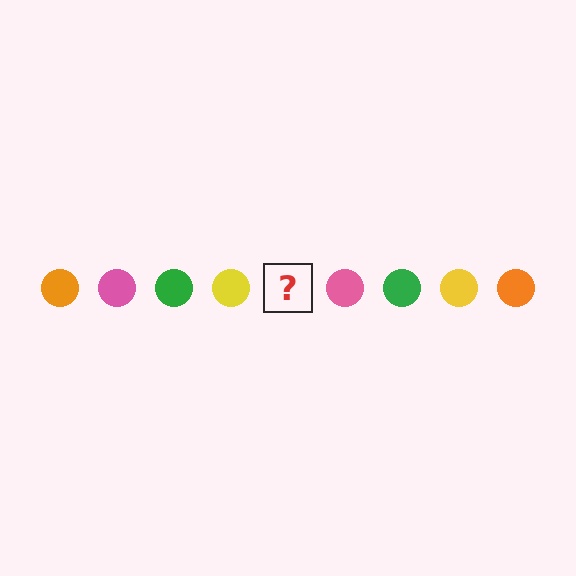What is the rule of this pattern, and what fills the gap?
The rule is that the pattern cycles through orange, pink, green, yellow circles. The gap should be filled with an orange circle.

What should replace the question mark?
The question mark should be replaced with an orange circle.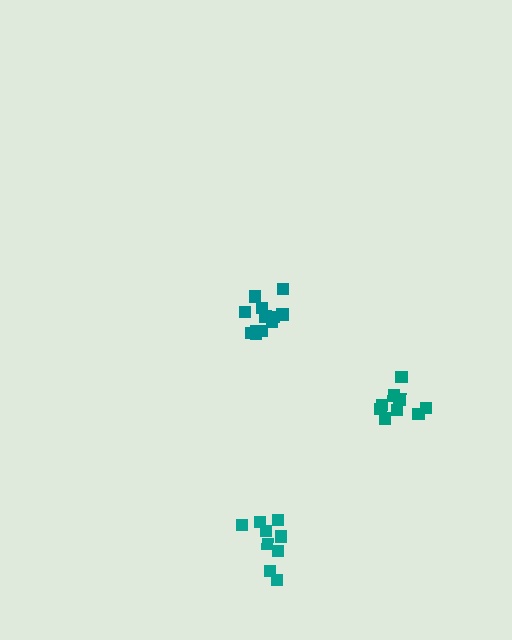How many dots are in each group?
Group 1: 9 dots, Group 2: 12 dots, Group 3: 9 dots (30 total).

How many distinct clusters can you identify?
There are 3 distinct clusters.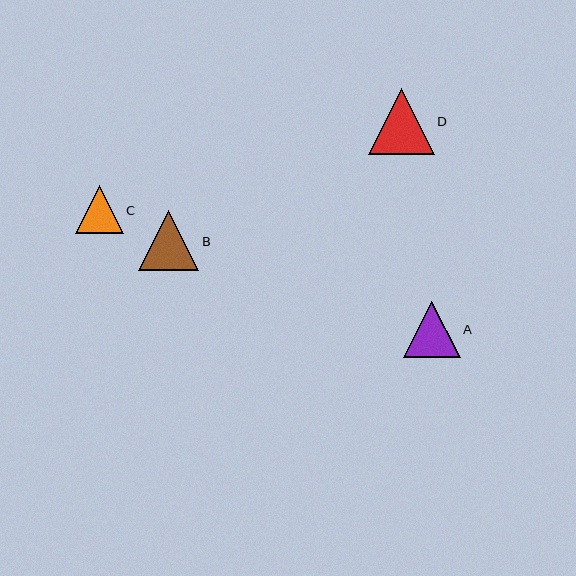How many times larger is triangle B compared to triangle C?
Triangle B is approximately 1.3 times the size of triangle C.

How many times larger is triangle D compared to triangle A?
Triangle D is approximately 1.2 times the size of triangle A.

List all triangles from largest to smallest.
From largest to smallest: D, B, A, C.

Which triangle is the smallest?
Triangle C is the smallest with a size of approximately 48 pixels.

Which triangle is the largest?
Triangle D is the largest with a size of approximately 66 pixels.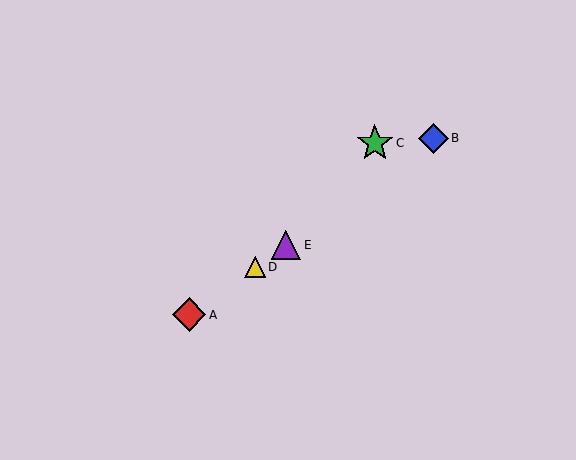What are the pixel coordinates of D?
Object D is at (255, 267).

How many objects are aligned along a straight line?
4 objects (A, B, D, E) are aligned along a straight line.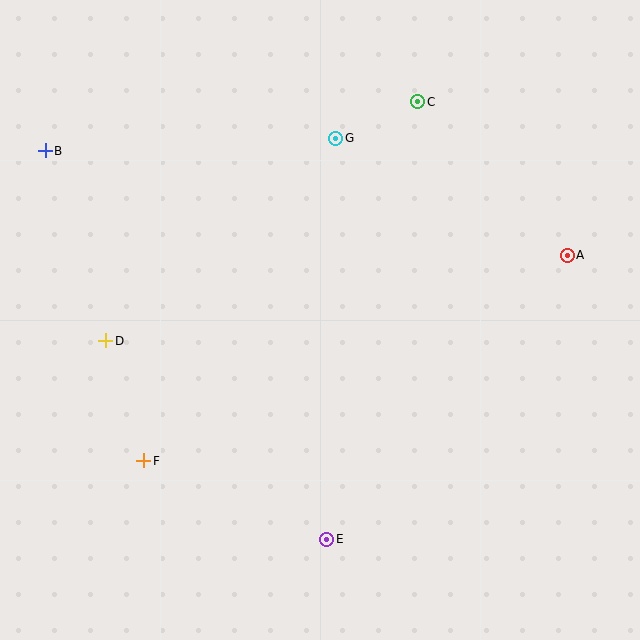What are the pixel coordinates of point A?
Point A is at (567, 255).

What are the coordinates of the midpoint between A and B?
The midpoint between A and B is at (306, 203).